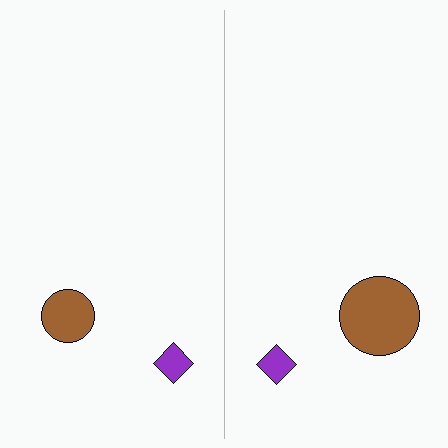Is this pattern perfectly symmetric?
No, the pattern is not perfectly symmetric. The brown circle on the right side has a different size than its mirror counterpart.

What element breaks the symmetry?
The brown circle on the right side has a different size than its mirror counterpart.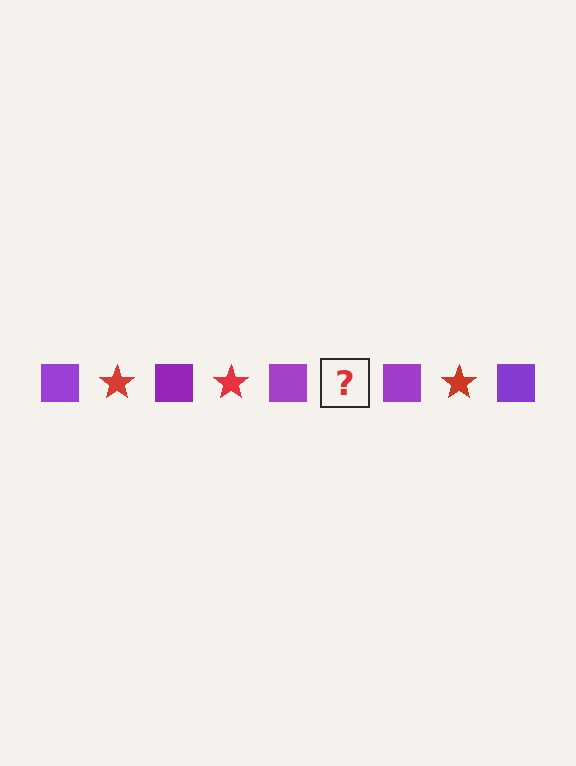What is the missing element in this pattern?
The missing element is a red star.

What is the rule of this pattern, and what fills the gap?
The rule is that the pattern alternates between purple square and red star. The gap should be filled with a red star.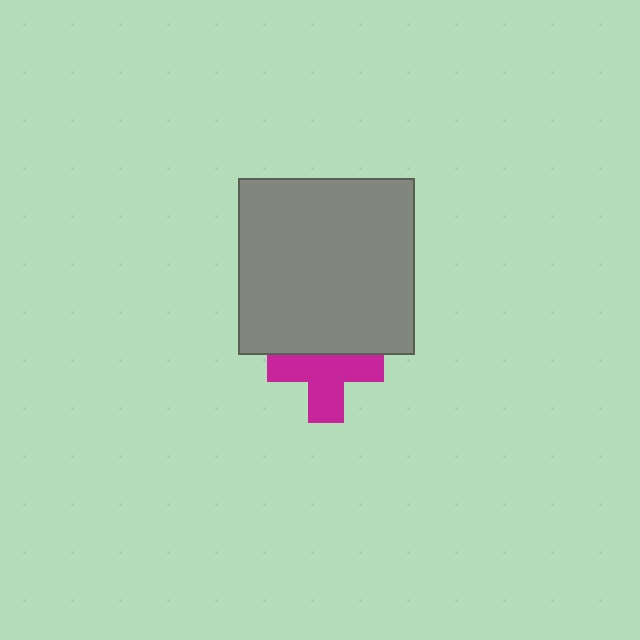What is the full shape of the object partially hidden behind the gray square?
The partially hidden object is a magenta cross.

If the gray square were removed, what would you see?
You would see the complete magenta cross.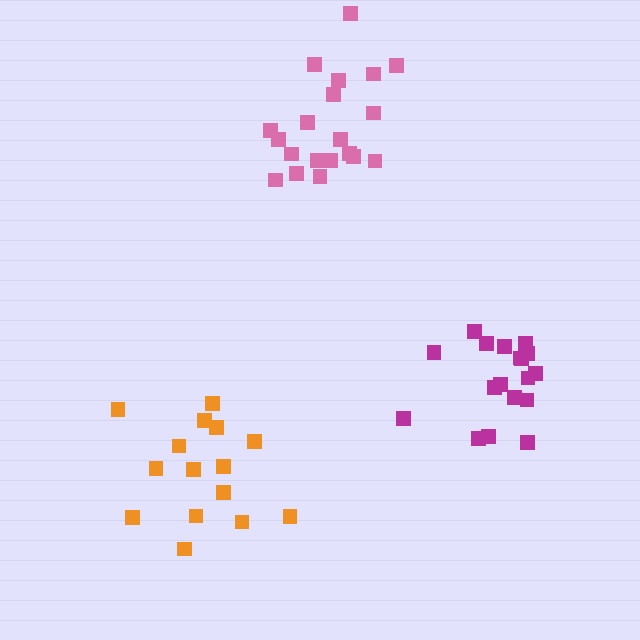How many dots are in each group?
Group 1: 15 dots, Group 2: 20 dots, Group 3: 18 dots (53 total).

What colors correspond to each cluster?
The clusters are colored: orange, pink, magenta.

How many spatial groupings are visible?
There are 3 spatial groupings.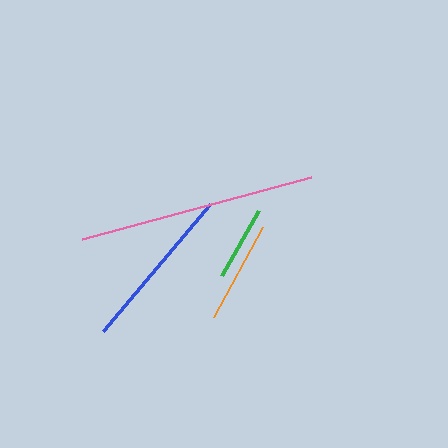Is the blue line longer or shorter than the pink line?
The pink line is longer than the blue line.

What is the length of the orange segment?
The orange segment is approximately 102 pixels long.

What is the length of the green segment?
The green segment is approximately 75 pixels long.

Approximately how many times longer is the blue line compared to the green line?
The blue line is approximately 2.2 times the length of the green line.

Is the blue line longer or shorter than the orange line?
The blue line is longer than the orange line.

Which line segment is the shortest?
The green line is the shortest at approximately 75 pixels.